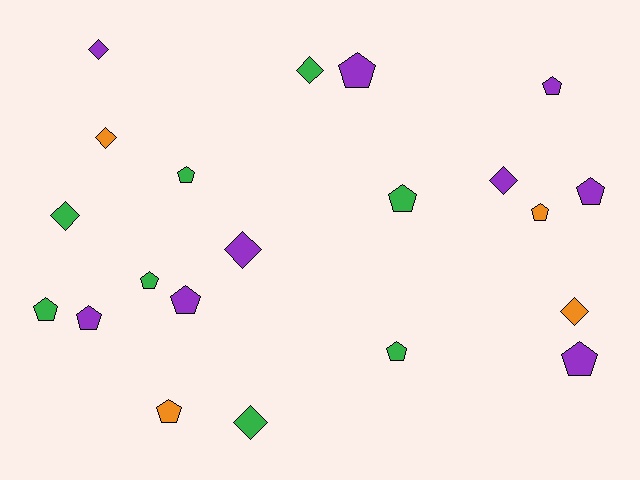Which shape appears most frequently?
Pentagon, with 13 objects.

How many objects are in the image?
There are 21 objects.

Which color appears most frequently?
Purple, with 9 objects.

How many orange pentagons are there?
There are 2 orange pentagons.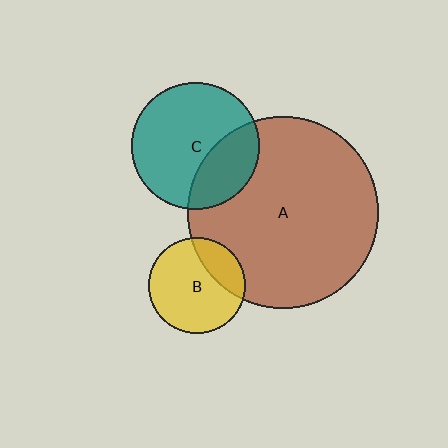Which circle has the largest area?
Circle A (brown).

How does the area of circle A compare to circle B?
Approximately 3.9 times.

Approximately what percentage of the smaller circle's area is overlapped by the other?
Approximately 25%.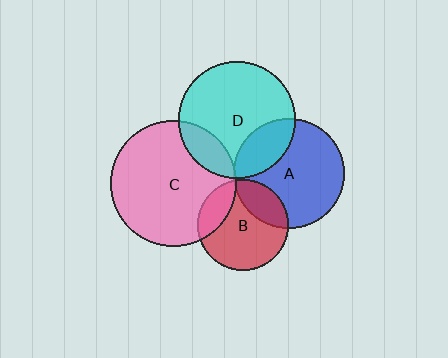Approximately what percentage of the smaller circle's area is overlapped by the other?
Approximately 5%.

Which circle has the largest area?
Circle C (pink).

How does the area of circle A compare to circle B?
Approximately 1.5 times.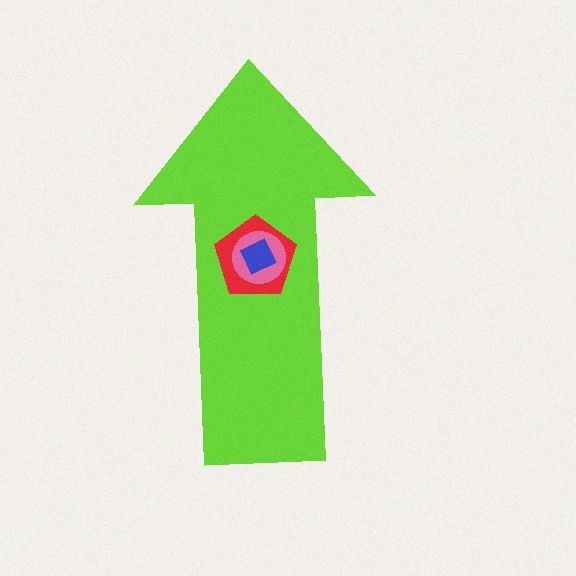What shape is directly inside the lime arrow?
The red pentagon.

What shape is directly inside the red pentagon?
The pink circle.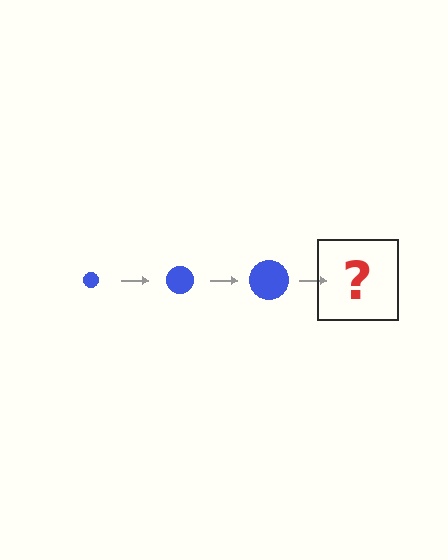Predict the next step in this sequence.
The next step is a blue circle, larger than the previous one.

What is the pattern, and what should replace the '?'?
The pattern is that the circle gets progressively larger each step. The '?' should be a blue circle, larger than the previous one.